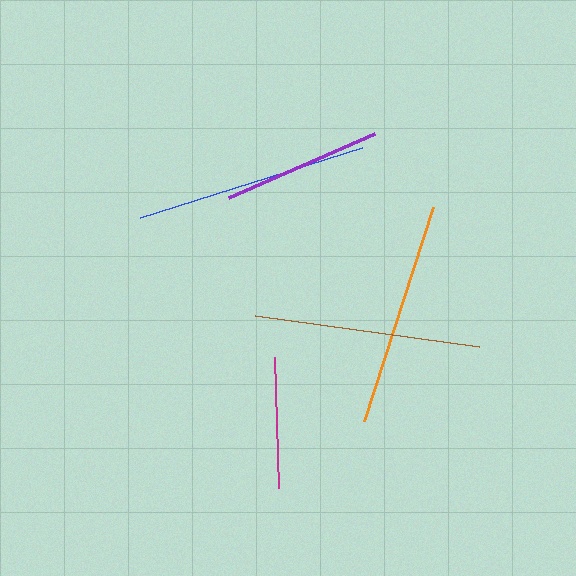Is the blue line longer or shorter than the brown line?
The blue line is longer than the brown line.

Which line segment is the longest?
The blue line is the longest at approximately 233 pixels.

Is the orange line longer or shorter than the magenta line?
The orange line is longer than the magenta line.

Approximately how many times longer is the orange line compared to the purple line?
The orange line is approximately 1.4 times the length of the purple line.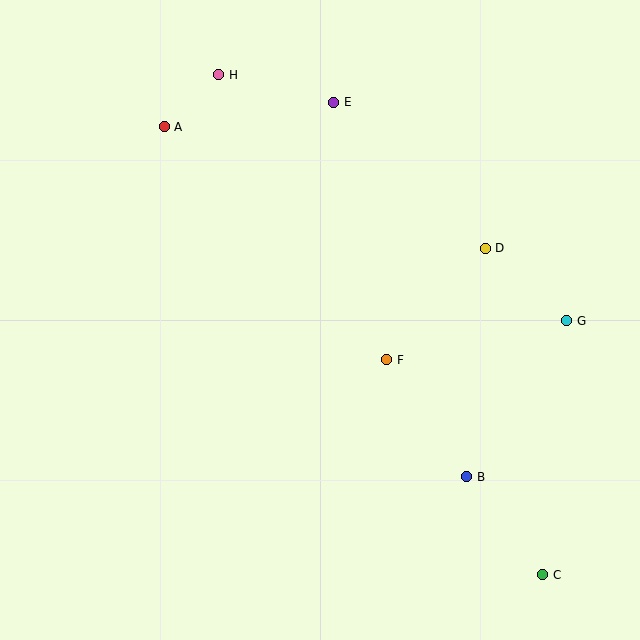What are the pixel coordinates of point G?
Point G is at (567, 321).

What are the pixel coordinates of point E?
Point E is at (334, 102).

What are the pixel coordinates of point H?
Point H is at (219, 75).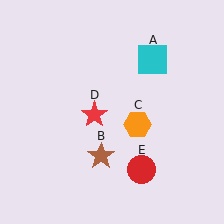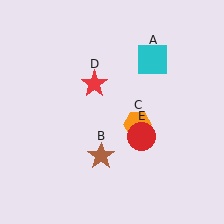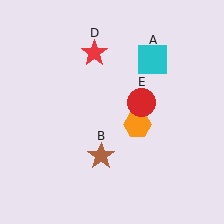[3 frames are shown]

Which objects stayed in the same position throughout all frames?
Cyan square (object A) and brown star (object B) and orange hexagon (object C) remained stationary.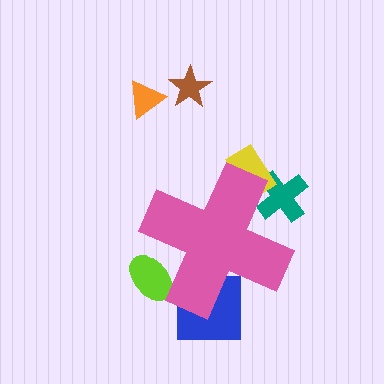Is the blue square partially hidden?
Yes, the blue square is partially hidden behind the pink cross.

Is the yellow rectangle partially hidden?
Yes, the yellow rectangle is partially hidden behind the pink cross.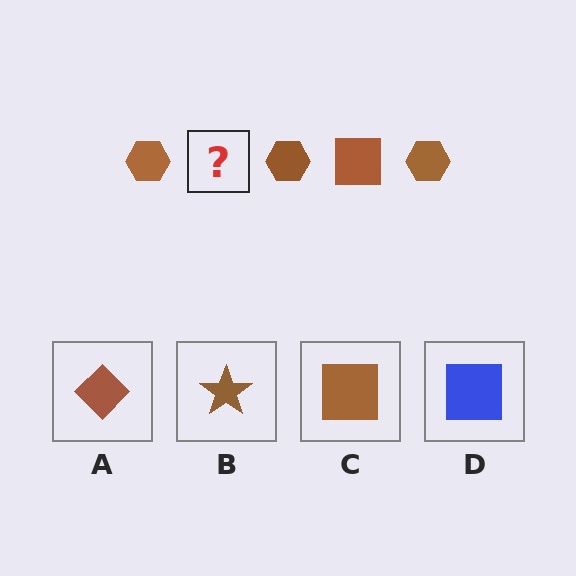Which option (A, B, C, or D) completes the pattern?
C.